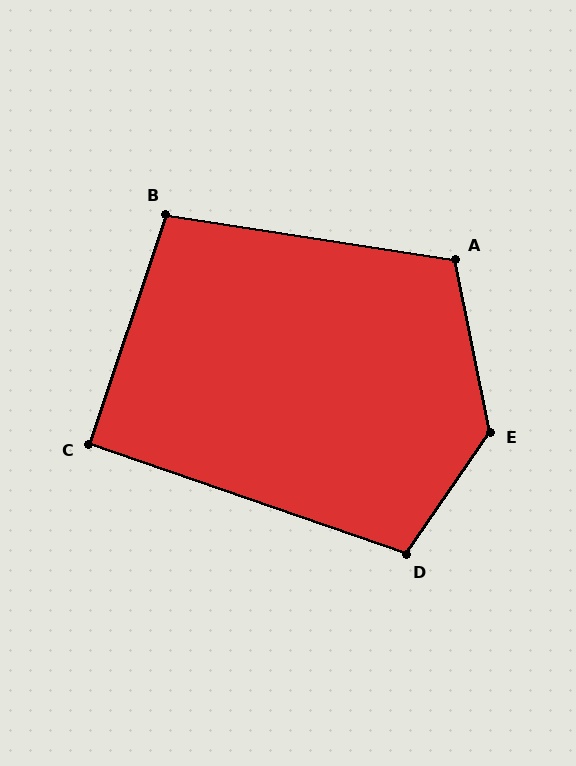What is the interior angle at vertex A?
Approximately 110 degrees (obtuse).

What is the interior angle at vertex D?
Approximately 106 degrees (obtuse).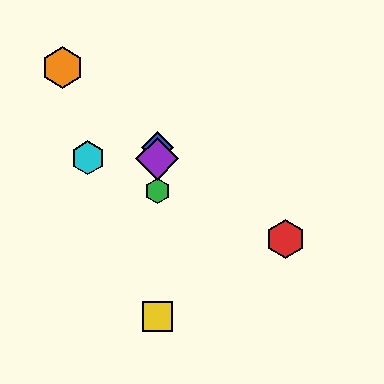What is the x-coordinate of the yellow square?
The yellow square is at x≈157.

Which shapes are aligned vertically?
The blue diamond, the green hexagon, the yellow square, the purple diamond are aligned vertically.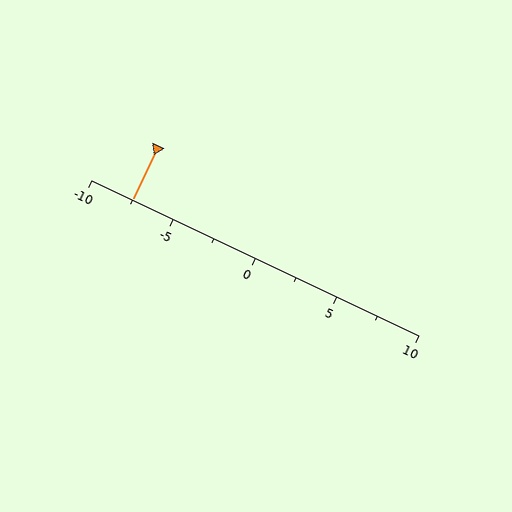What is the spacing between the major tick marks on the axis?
The major ticks are spaced 5 apart.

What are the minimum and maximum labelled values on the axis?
The axis runs from -10 to 10.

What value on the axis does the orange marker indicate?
The marker indicates approximately -7.5.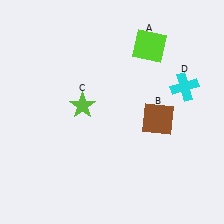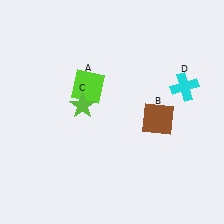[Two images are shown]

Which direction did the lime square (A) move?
The lime square (A) moved left.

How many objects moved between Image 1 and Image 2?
1 object moved between the two images.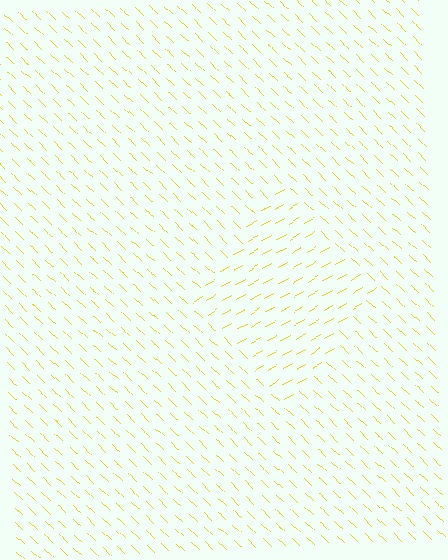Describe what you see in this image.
The image is filled with small yellow line segments. A diamond region in the image has lines oriented differently from the surrounding lines, creating a visible texture boundary.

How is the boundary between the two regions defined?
The boundary is defined purely by a change in line orientation (approximately 74 degrees difference). All lines are the same color and thickness.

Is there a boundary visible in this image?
Yes, there is a texture boundary formed by a change in line orientation.